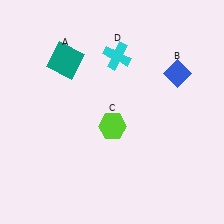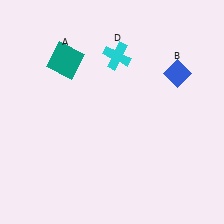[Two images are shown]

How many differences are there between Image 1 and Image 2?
There is 1 difference between the two images.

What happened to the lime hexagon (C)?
The lime hexagon (C) was removed in Image 2. It was in the bottom-right area of Image 1.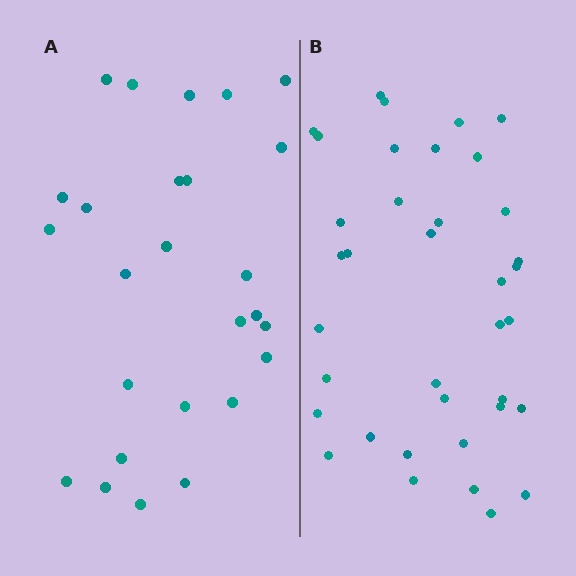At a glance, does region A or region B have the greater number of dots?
Region B (the right region) has more dots.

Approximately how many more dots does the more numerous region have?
Region B has roughly 12 or so more dots than region A.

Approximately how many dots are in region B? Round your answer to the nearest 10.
About 40 dots. (The exact count is 37, which rounds to 40.)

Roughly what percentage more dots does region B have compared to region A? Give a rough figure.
About 40% more.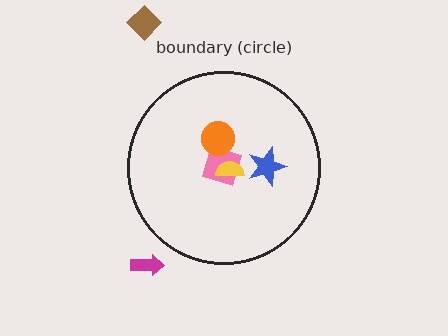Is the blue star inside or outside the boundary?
Inside.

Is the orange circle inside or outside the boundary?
Inside.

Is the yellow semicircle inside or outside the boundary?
Inside.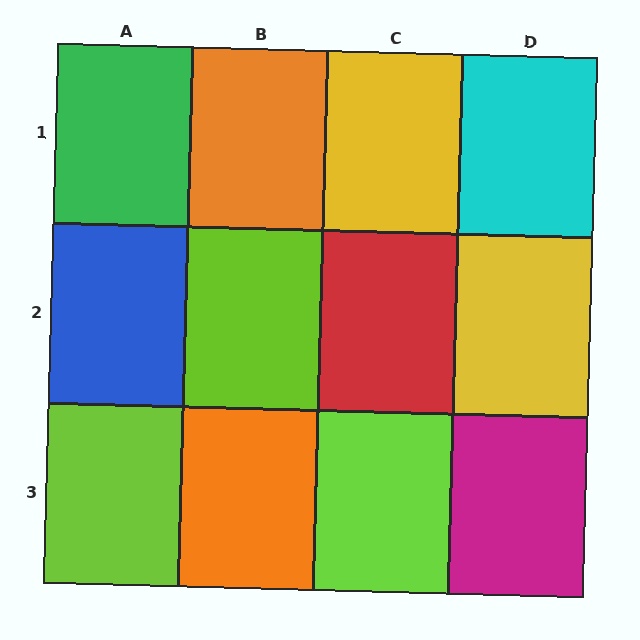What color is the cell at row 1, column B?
Orange.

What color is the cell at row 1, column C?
Yellow.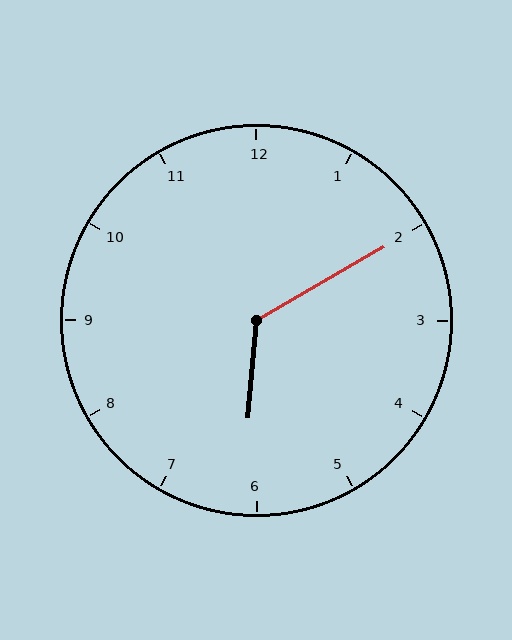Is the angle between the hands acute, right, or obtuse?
It is obtuse.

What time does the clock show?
6:10.